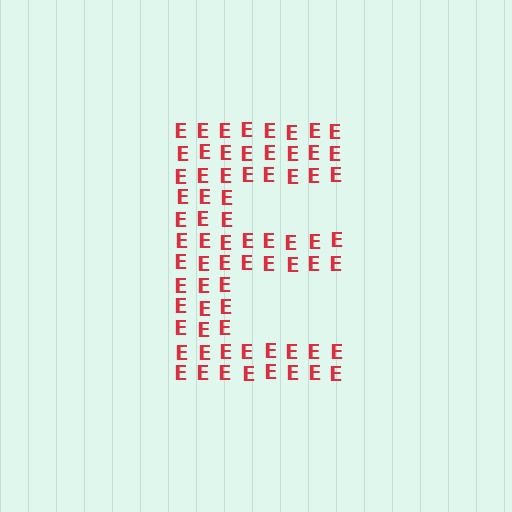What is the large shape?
The large shape is the letter E.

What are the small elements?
The small elements are letter E's.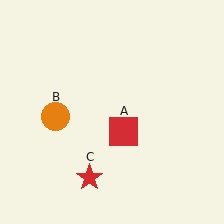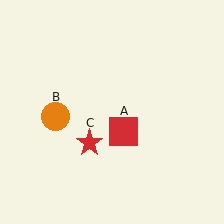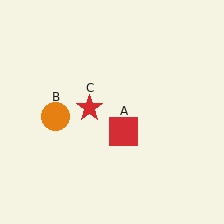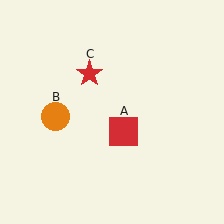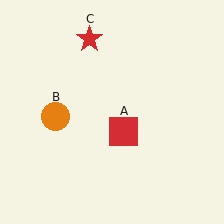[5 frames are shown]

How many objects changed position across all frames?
1 object changed position: red star (object C).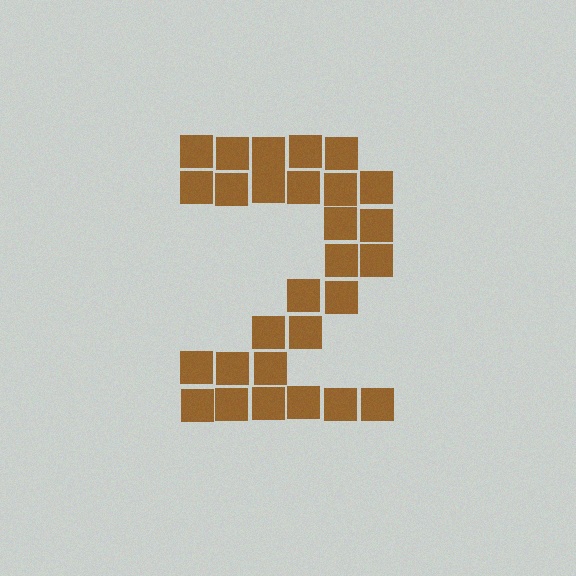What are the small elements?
The small elements are squares.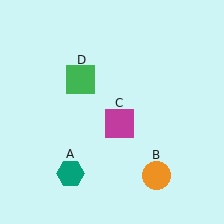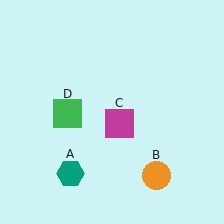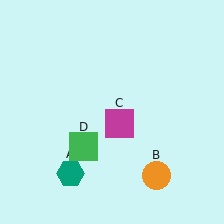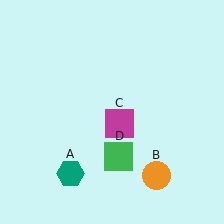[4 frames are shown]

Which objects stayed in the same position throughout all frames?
Teal hexagon (object A) and orange circle (object B) and magenta square (object C) remained stationary.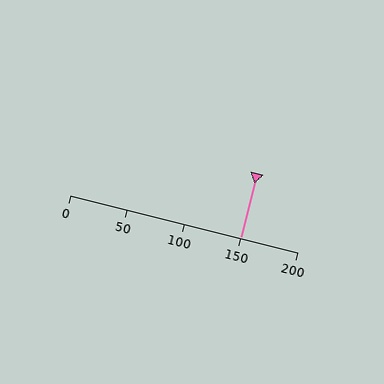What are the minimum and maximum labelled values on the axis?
The axis runs from 0 to 200.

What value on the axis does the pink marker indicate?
The marker indicates approximately 150.